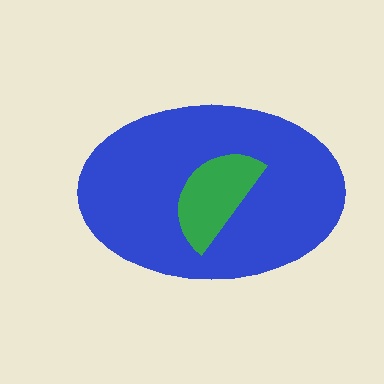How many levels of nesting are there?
2.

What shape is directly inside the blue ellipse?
The green semicircle.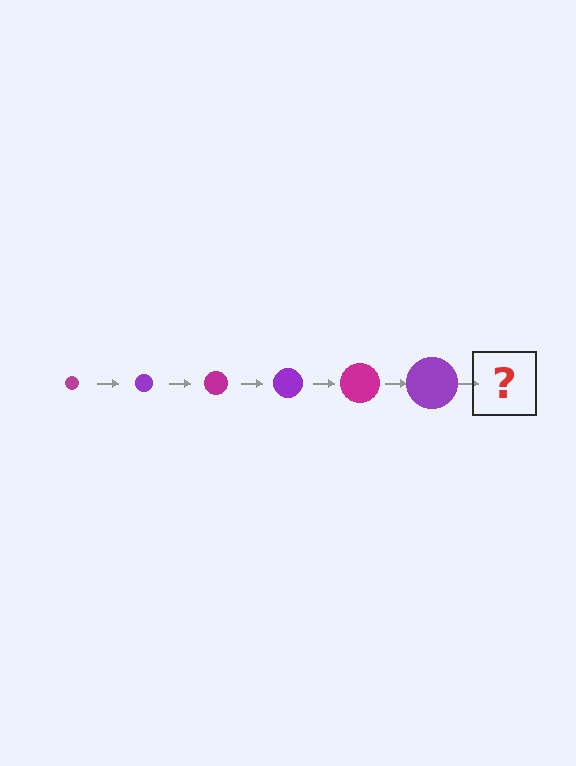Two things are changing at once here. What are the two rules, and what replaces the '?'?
The two rules are that the circle grows larger each step and the color cycles through magenta and purple. The '?' should be a magenta circle, larger than the previous one.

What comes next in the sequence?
The next element should be a magenta circle, larger than the previous one.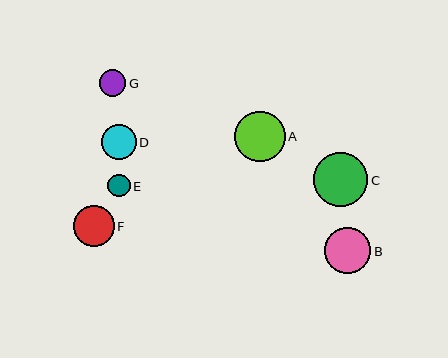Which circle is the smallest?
Circle E is the smallest with a size of approximately 22 pixels.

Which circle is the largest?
Circle C is the largest with a size of approximately 54 pixels.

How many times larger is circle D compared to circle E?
Circle D is approximately 1.6 times the size of circle E.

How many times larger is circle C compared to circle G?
Circle C is approximately 2.0 times the size of circle G.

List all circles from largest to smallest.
From largest to smallest: C, A, B, F, D, G, E.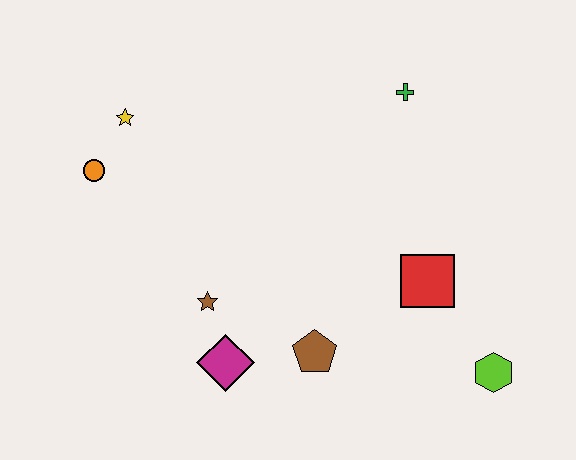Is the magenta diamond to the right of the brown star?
Yes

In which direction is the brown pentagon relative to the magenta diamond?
The brown pentagon is to the right of the magenta diamond.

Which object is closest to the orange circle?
The yellow star is closest to the orange circle.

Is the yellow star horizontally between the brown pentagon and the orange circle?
Yes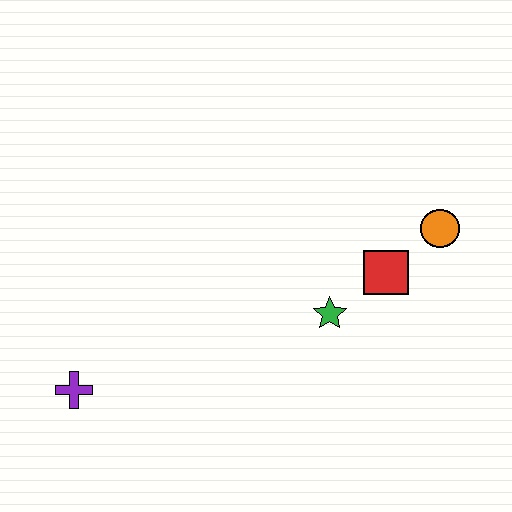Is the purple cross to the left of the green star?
Yes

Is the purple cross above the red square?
No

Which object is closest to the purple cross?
The green star is closest to the purple cross.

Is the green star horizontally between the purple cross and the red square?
Yes